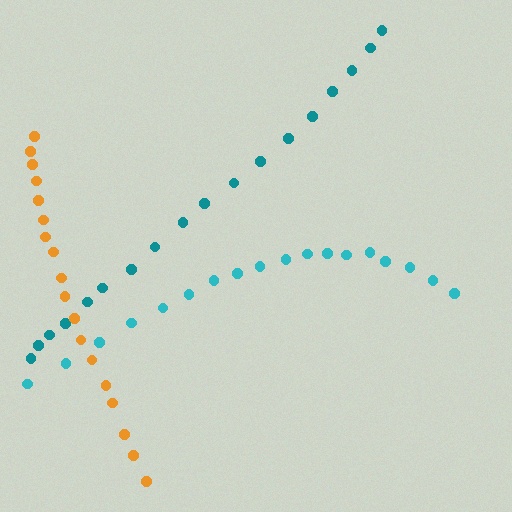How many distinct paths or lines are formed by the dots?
There are 3 distinct paths.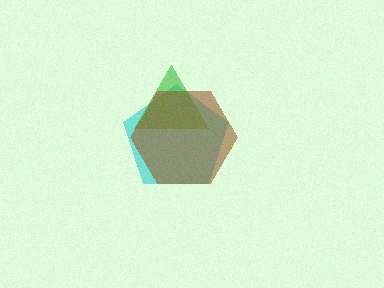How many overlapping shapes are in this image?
There are 3 overlapping shapes in the image.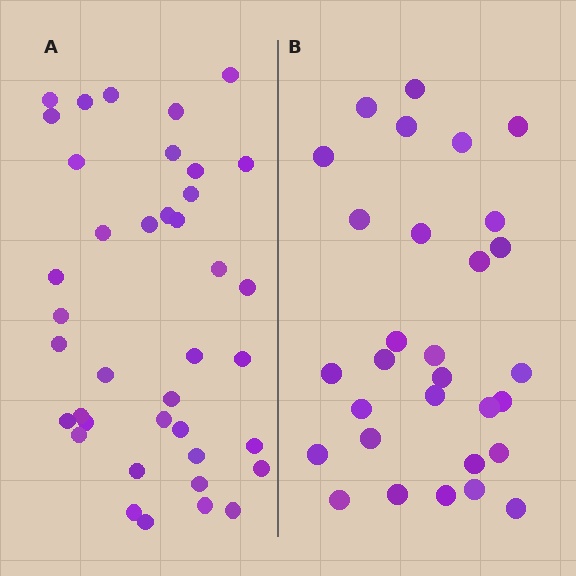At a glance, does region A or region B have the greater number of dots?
Region A (the left region) has more dots.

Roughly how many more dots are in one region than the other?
Region A has roughly 8 or so more dots than region B.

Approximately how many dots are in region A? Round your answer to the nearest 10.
About 40 dots. (The exact count is 39, which rounds to 40.)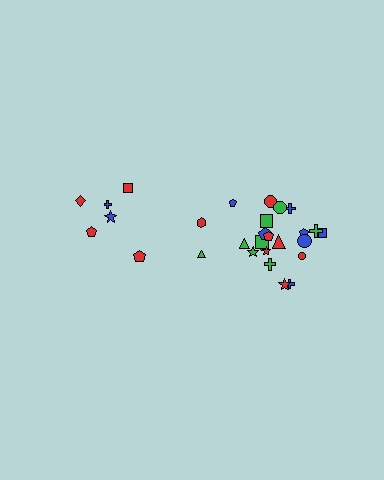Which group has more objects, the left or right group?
The right group.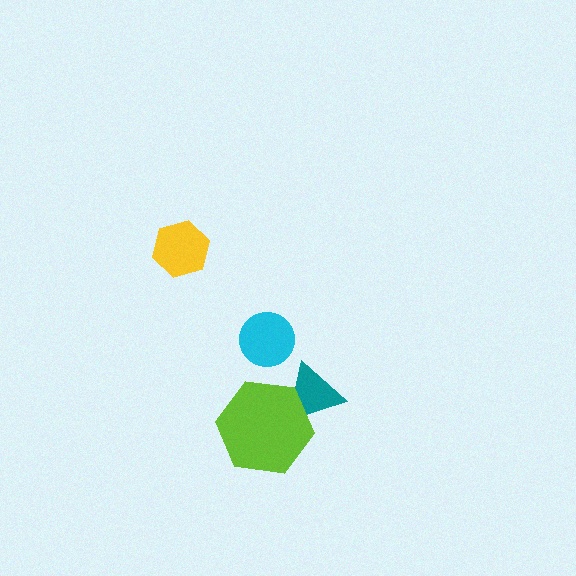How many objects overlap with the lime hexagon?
1 object overlaps with the lime hexagon.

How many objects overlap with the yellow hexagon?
0 objects overlap with the yellow hexagon.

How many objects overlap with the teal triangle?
1 object overlaps with the teal triangle.